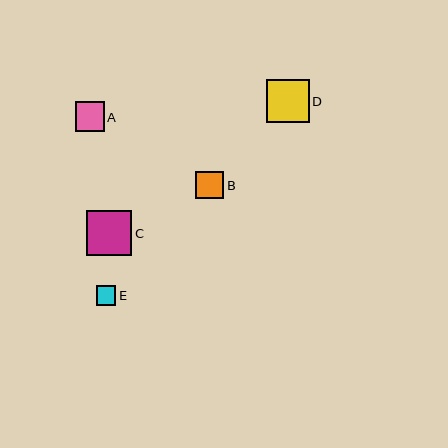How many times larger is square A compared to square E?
Square A is approximately 1.5 times the size of square E.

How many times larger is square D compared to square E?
Square D is approximately 2.2 times the size of square E.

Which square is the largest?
Square C is the largest with a size of approximately 45 pixels.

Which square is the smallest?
Square E is the smallest with a size of approximately 20 pixels.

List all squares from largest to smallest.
From largest to smallest: C, D, A, B, E.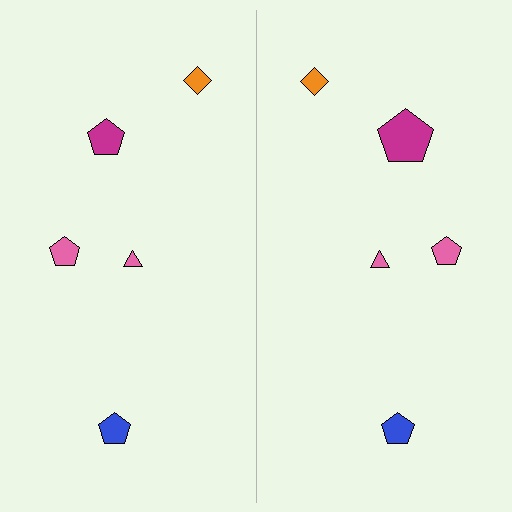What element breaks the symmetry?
The magenta pentagon on the right side has a different size than its mirror counterpart.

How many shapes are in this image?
There are 10 shapes in this image.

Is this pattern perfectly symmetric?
No, the pattern is not perfectly symmetric. The magenta pentagon on the right side has a different size than its mirror counterpart.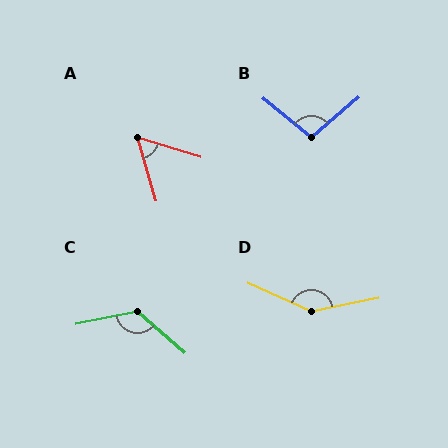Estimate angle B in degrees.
Approximately 100 degrees.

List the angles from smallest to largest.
A (56°), B (100°), C (128°), D (144°).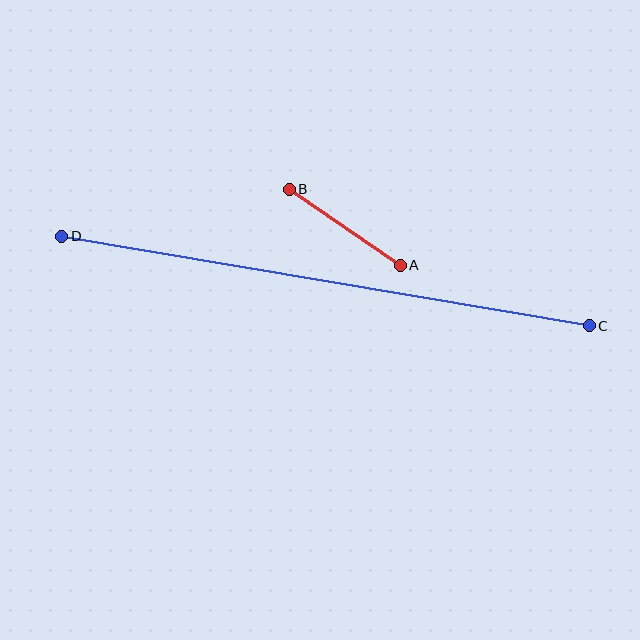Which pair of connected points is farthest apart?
Points C and D are farthest apart.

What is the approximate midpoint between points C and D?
The midpoint is at approximately (326, 281) pixels.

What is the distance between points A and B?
The distance is approximately 135 pixels.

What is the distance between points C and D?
The distance is approximately 535 pixels.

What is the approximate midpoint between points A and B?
The midpoint is at approximately (345, 227) pixels.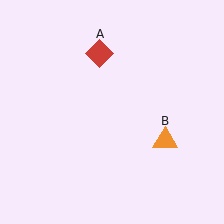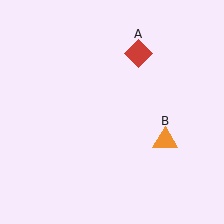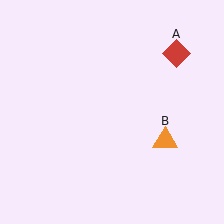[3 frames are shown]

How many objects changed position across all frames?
1 object changed position: red diamond (object A).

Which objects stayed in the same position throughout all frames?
Orange triangle (object B) remained stationary.